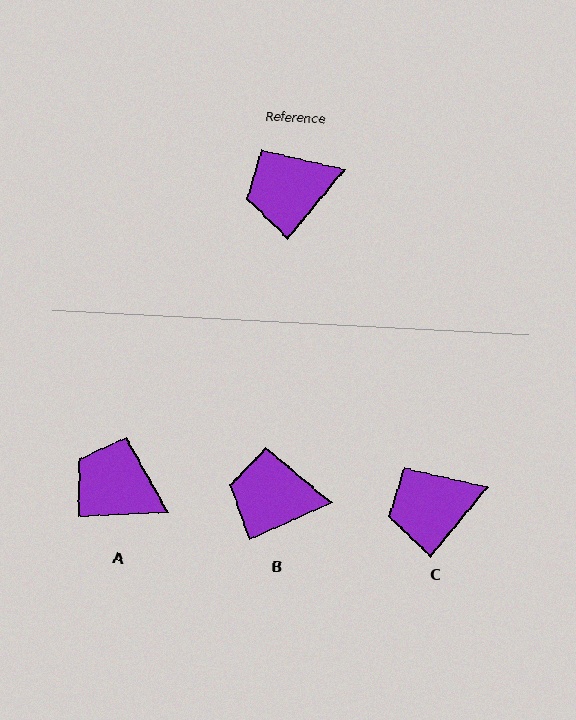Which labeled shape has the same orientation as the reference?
C.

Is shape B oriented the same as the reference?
No, it is off by about 27 degrees.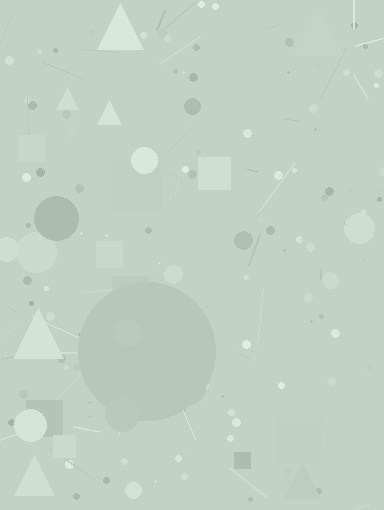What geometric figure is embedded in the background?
A circle is embedded in the background.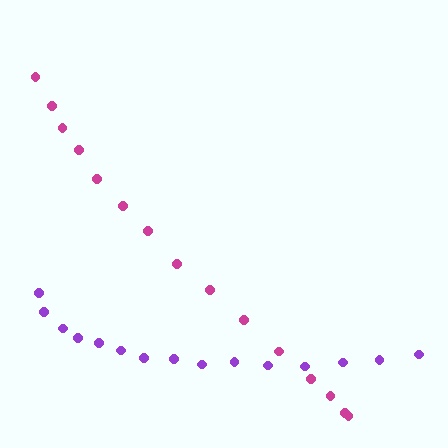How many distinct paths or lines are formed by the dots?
There are 2 distinct paths.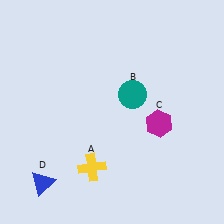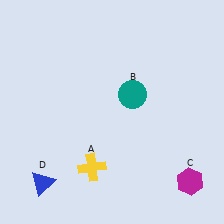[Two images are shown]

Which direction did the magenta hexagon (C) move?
The magenta hexagon (C) moved down.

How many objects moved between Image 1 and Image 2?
1 object moved between the two images.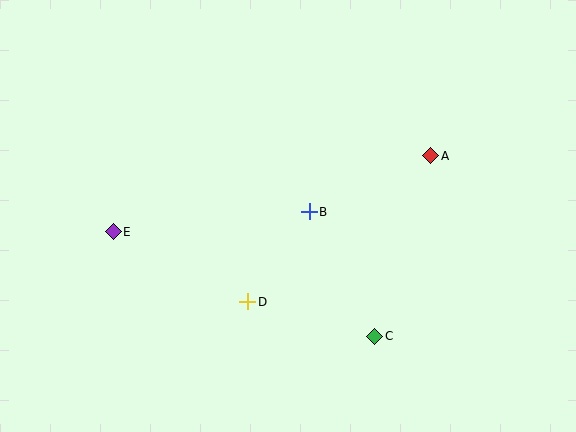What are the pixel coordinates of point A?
Point A is at (431, 156).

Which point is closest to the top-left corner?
Point E is closest to the top-left corner.